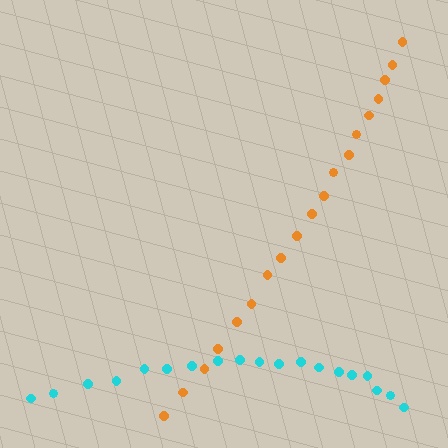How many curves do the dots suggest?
There are 2 distinct paths.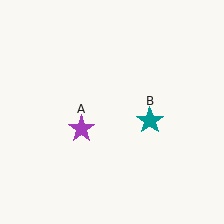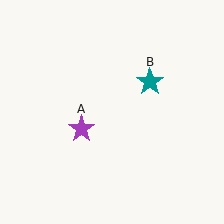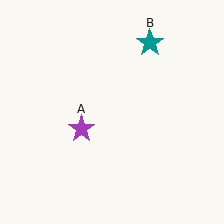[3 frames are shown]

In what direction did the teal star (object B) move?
The teal star (object B) moved up.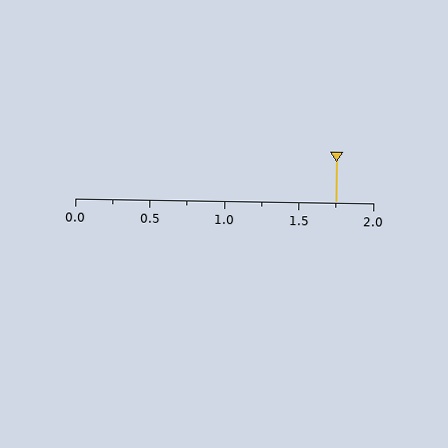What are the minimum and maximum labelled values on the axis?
The axis runs from 0.0 to 2.0.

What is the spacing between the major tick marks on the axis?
The major ticks are spaced 0.5 apart.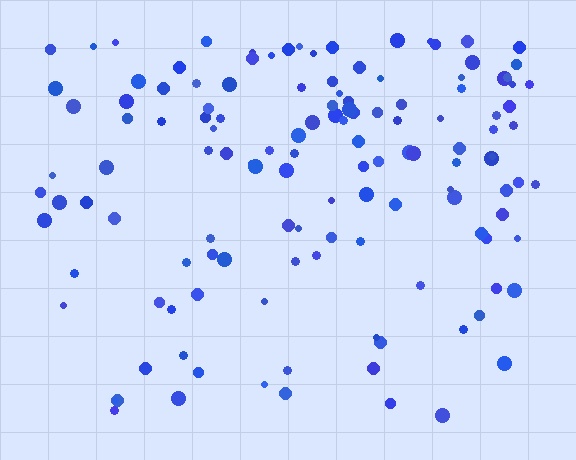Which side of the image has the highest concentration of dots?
The top.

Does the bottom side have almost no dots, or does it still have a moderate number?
Still a moderate number, just noticeably fewer than the top.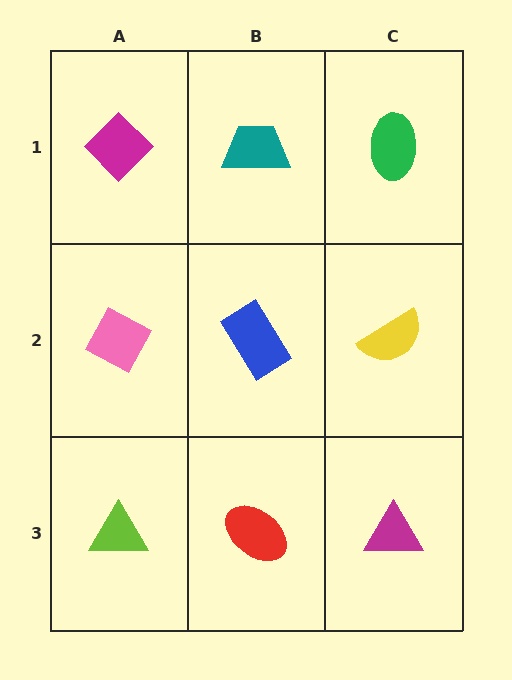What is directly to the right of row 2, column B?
A yellow semicircle.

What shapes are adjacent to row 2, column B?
A teal trapezoid (row 1, column B), a red ellipse (row 3, column B), a pink diamond (row 2, column A), a yellow semicircle (row 2, column C).